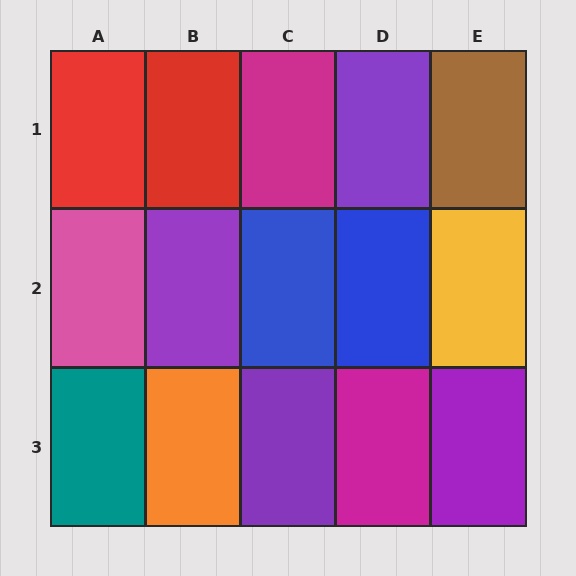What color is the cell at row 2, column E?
Yellow.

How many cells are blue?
2 cells are blue.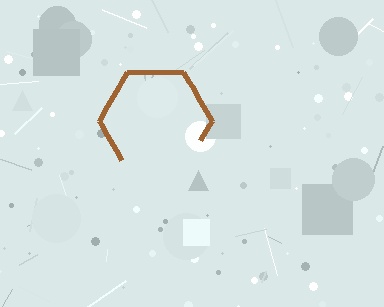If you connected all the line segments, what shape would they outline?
They would outline a hexagon.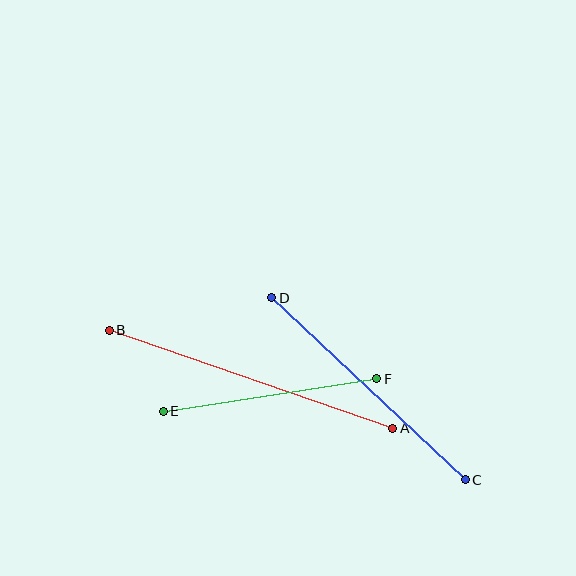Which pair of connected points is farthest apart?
Points A and B are farthest apart.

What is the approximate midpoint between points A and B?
The midpoint is at approximately (251, 379) pixels.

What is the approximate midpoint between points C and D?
The midpoint is at approximately (368, 389) pixels.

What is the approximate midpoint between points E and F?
The midpoint is at approximately (270, 395) pixels.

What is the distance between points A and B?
The distance is approximately 300 pixels.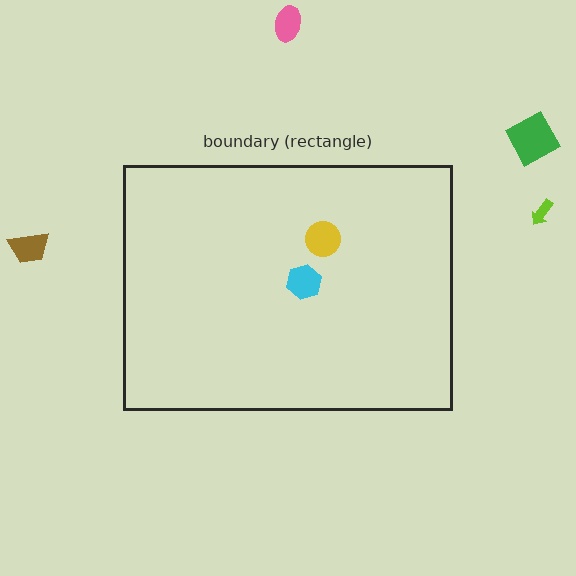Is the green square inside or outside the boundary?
Outside.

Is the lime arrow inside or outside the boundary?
Outside.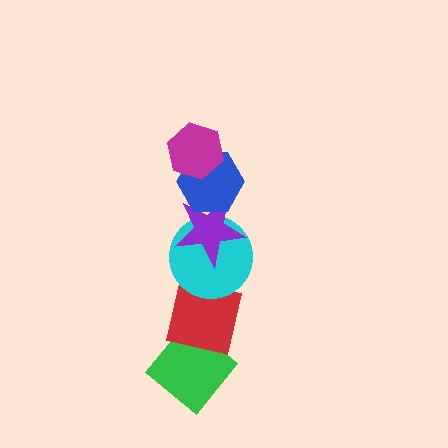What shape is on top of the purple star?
The blue hexagon is on top of the purple star.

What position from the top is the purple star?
The purple star is 3rd from the top.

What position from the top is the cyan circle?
The cyan circle is 4th from the top.